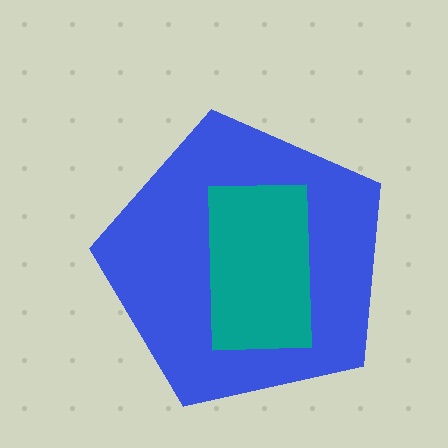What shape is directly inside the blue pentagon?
The teal rectangle.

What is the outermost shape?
The blue pentagon.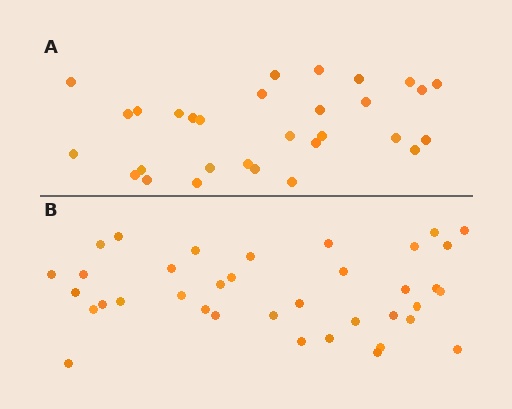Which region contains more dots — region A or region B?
Region B (the bottom region) has more dots.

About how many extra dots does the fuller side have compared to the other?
Region B has roughly 8 or so more dots than region A.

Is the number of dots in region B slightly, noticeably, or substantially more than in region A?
Region B has only slightly more — the two regions are fairly close. The ratio is roughly 1.2 to 1.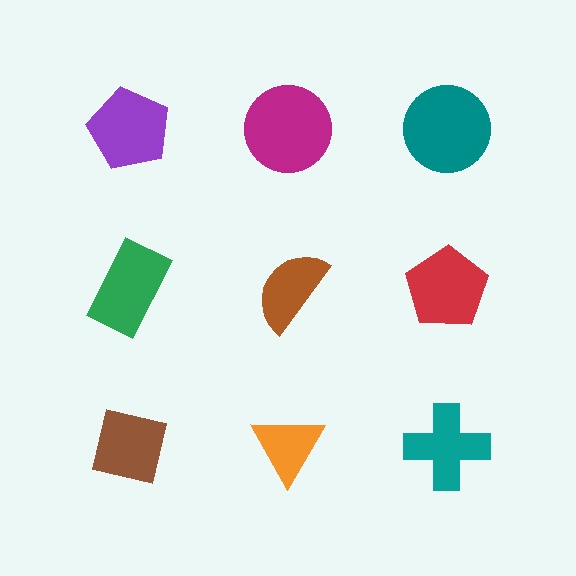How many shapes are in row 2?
3 shapes.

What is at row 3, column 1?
A brown square.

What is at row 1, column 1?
A purple pentagon.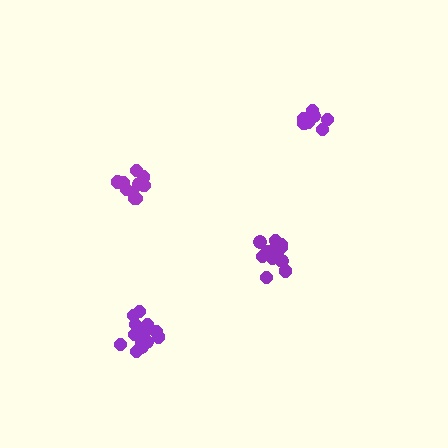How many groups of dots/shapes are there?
There are 4 groups.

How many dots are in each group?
Group 1: 14 dots, Group 2: 10 dots, Group 3: 8 dots, Group 4: 12 dots (44 total).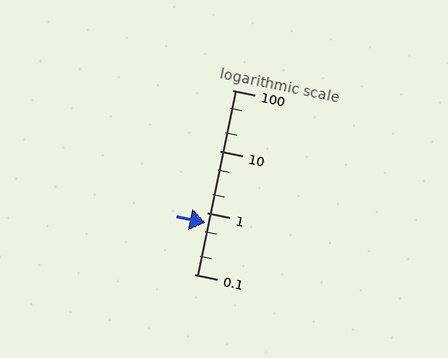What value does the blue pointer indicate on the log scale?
The pointer indicates approximately 0.7.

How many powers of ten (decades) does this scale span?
The scale spans 3 decades, from 0.1 to 100.